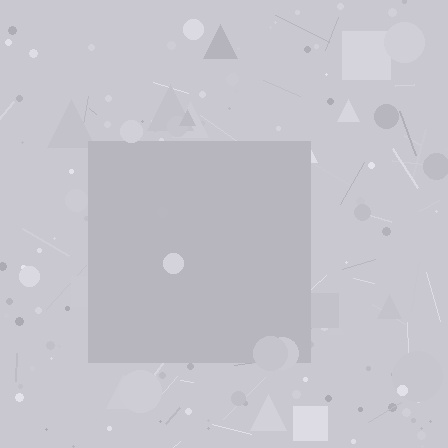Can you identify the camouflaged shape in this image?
The camouflaged shape is a square.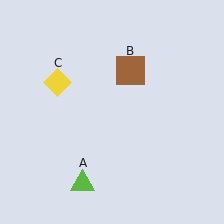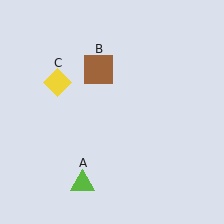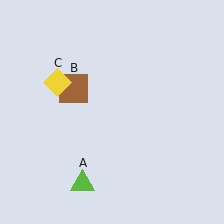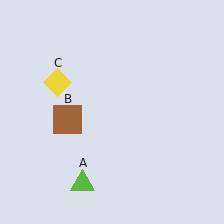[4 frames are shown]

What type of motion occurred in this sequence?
The brown square (object B) rotated counterclockwise around the center of the scene.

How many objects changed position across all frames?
1 object changed position: brown square (object B).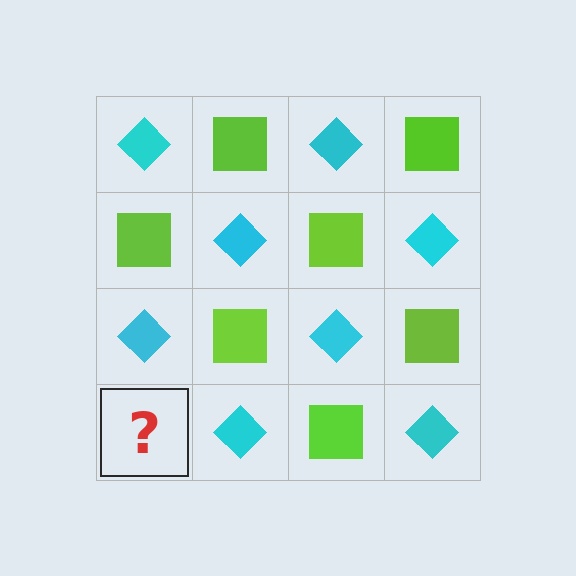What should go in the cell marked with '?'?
The missing cell should contain a lime square.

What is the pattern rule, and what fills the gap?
The rule is that it alternates cyan diamond and lime square in a checkerboard pattern. The gap should be filled with a lime square.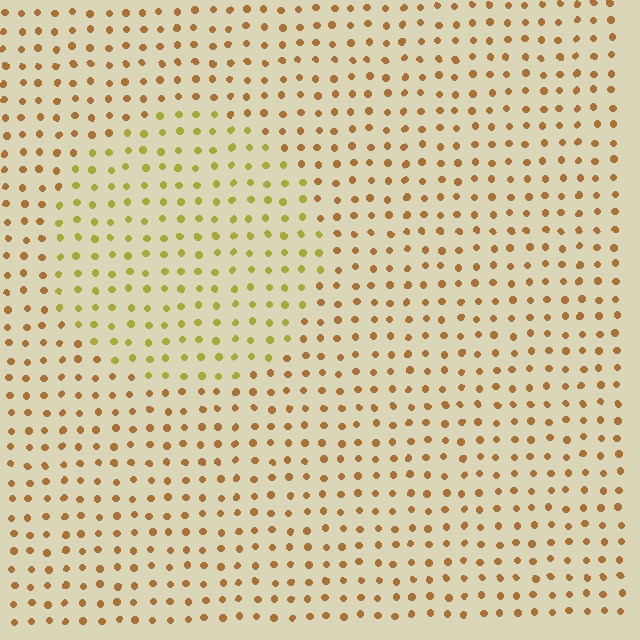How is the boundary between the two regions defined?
The boundary is defined purely by a slight shift in hue (about 30 degrees). Spacing, size, and orientation are identical on both sides.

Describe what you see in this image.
The image is filled with small brown elements in a uniform arrangement. A circle-shaped region is visible where the elements are tinted to a slightly different hue, forming a subtle color boundary.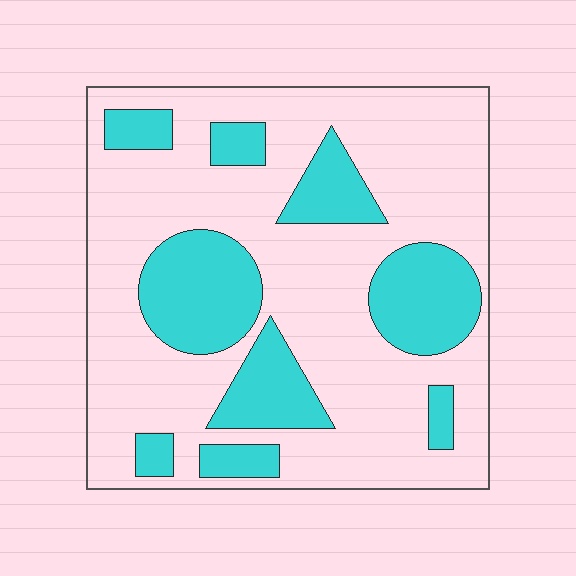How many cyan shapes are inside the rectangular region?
9.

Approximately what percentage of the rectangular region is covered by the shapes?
Approximately 30%.